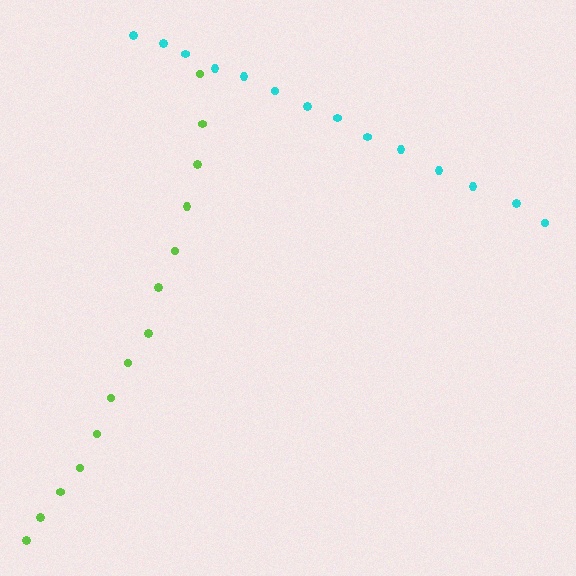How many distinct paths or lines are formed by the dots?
There are 2 distinct paths.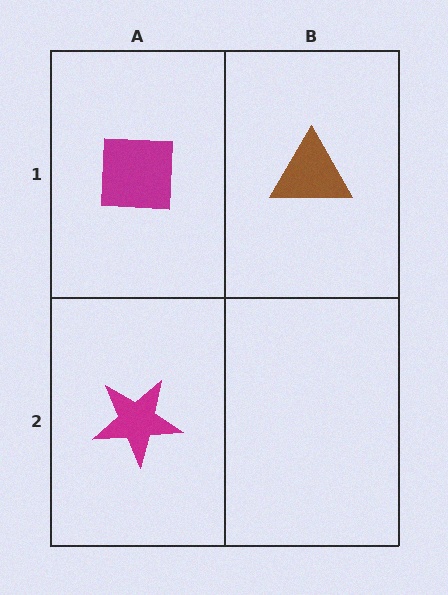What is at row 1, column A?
A magenta square.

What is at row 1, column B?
A brown triangle.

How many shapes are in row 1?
2 shapes.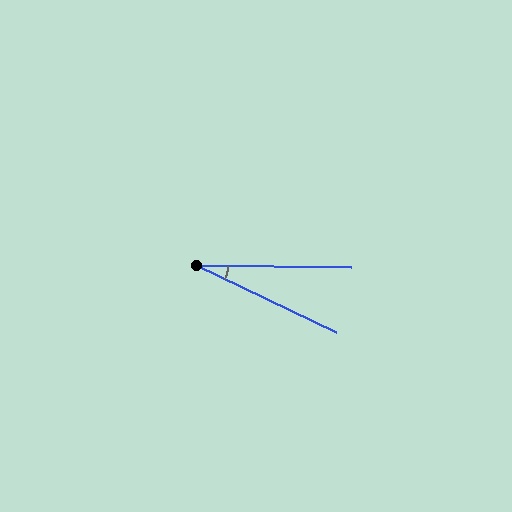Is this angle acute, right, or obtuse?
It is acute.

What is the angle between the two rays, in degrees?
Approximately 25 degrees.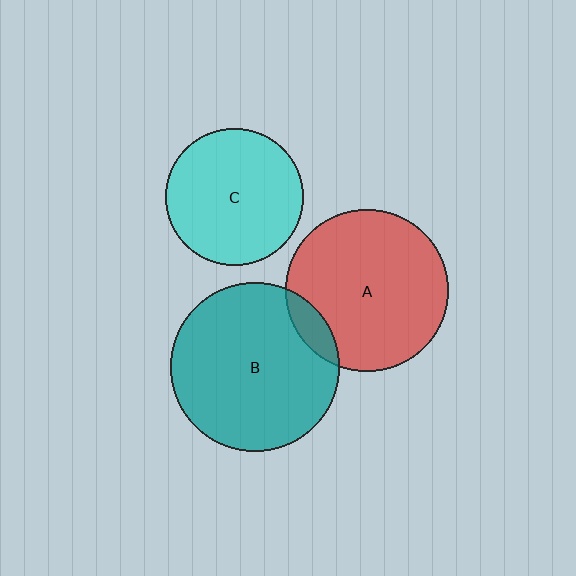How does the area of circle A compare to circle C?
Approximately 1.4 times.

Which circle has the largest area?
Circle B (teal).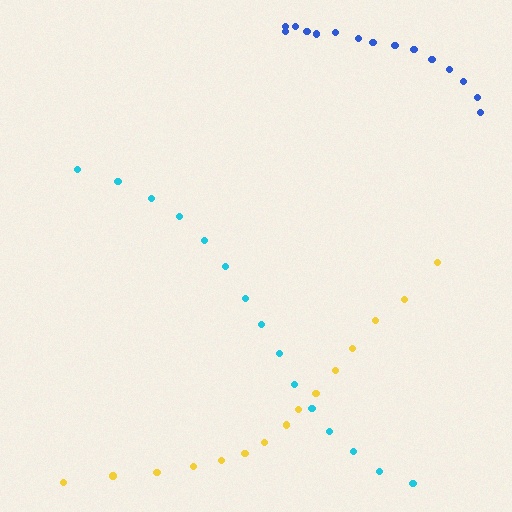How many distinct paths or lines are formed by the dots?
There are 3 distinct paths.